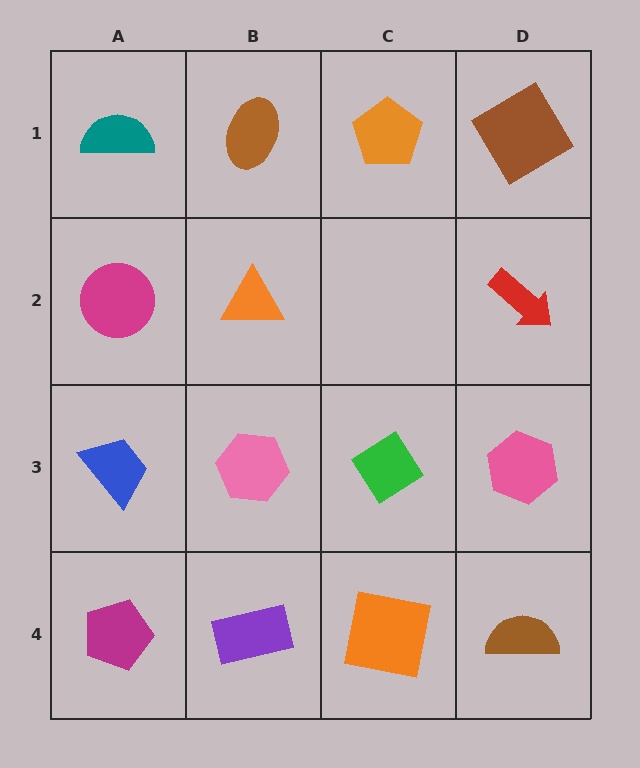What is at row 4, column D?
A brown semicircle.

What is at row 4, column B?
A purple rectangle.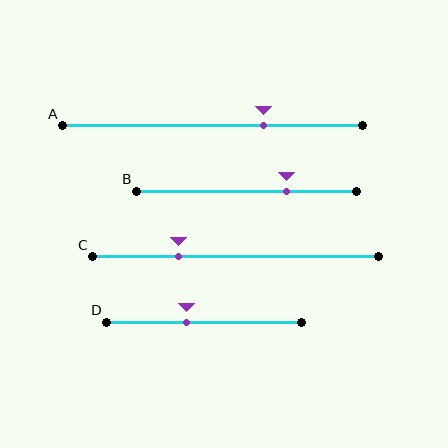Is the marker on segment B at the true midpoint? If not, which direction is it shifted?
No, the marker on segment B is shifted to the right by about 18% of the segment length.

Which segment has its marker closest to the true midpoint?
Segment D has its marker closest to the true midpoint.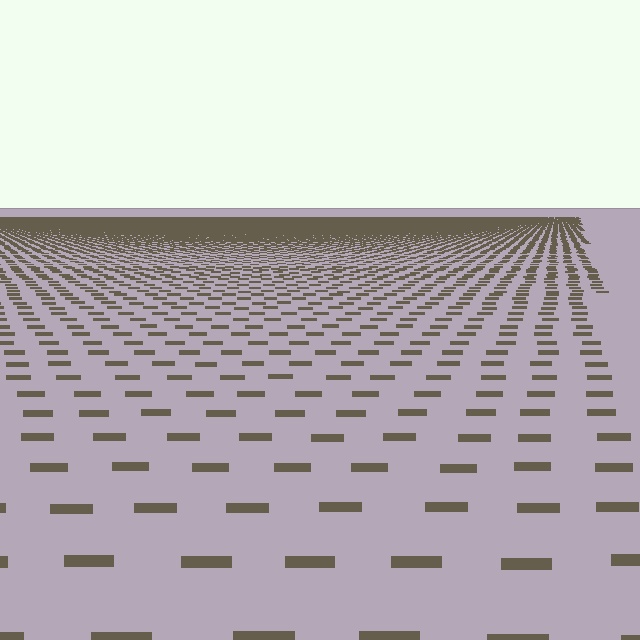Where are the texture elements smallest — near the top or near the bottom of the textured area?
Near the top.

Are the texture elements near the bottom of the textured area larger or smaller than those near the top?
Larger. Near the bottom, elements are closer to the viewer and appear at a bigger on-screen size.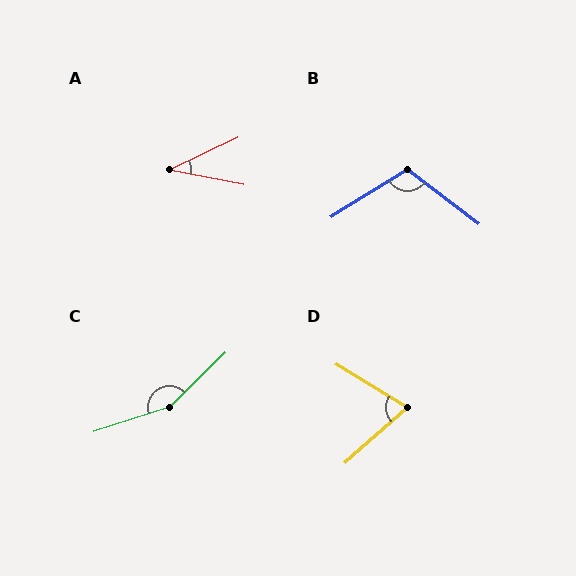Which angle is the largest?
C, at approximately 153 degrees.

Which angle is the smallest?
A, at approximately 37 degrees.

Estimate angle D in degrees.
Approximately 73 degrees.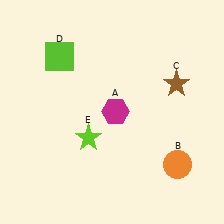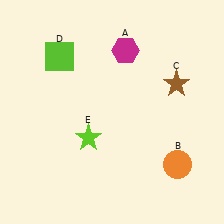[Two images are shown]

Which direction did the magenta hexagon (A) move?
The magenta hexagon (A) moved up.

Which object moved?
The magenta hexagon (A) moved up.